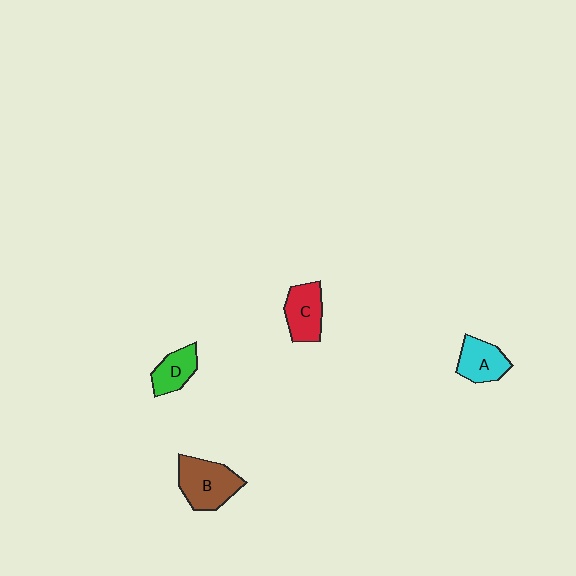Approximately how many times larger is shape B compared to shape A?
Approximately 1.4 times.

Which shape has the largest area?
Shape B (brown).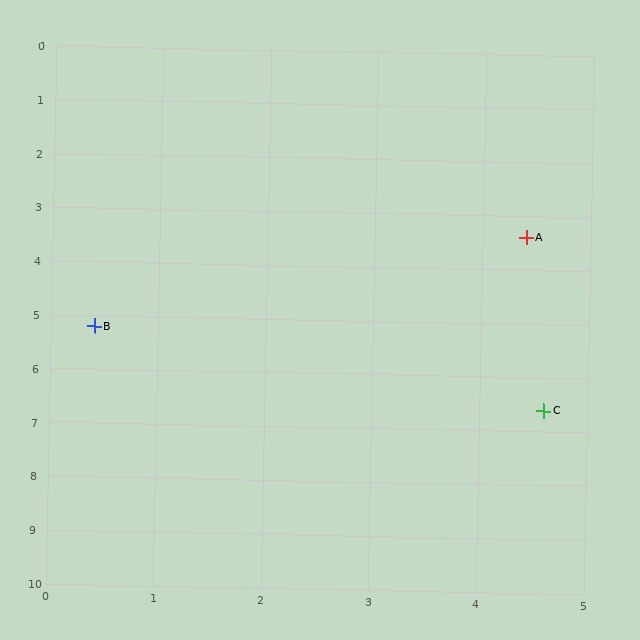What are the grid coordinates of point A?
Point A is at approximately (4.4, 3.4).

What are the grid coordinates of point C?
Point C is at approximately (4.6, 6.6).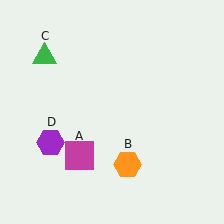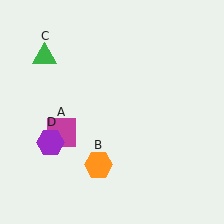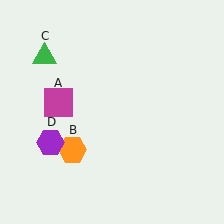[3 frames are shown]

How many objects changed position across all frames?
2 objects changed position: magenta square (object A), orange hexagon (object B).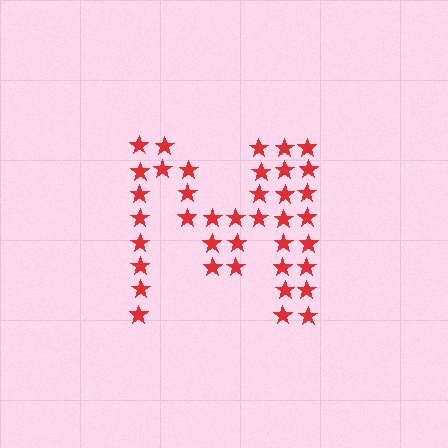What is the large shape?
The large shape is the letter M.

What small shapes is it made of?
It is made of small stars.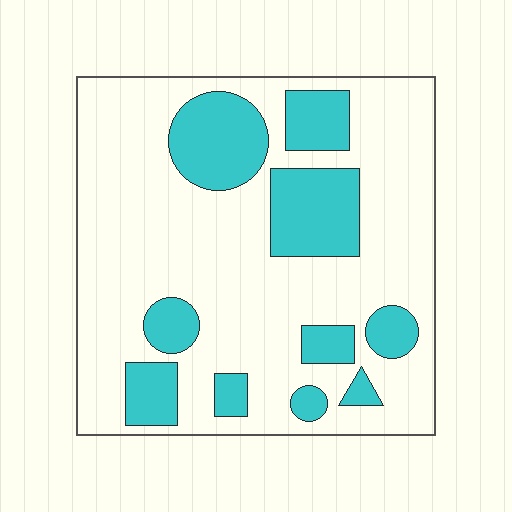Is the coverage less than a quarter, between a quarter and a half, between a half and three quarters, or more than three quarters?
Between a quarter and a half.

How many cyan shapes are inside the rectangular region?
10.